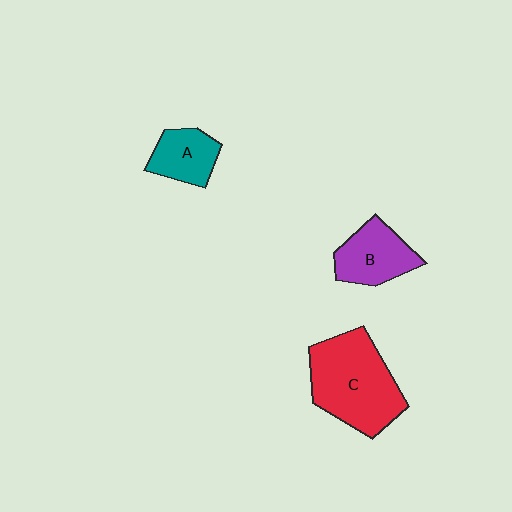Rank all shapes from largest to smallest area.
From largest to smallest: C (red), B (purple), A (teal).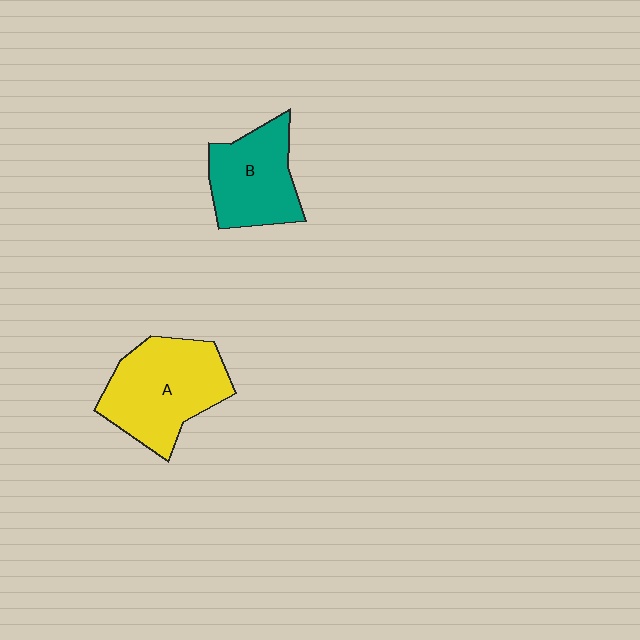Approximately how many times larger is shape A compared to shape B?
Approximately 1.3 times.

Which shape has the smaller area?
Shape B (teal).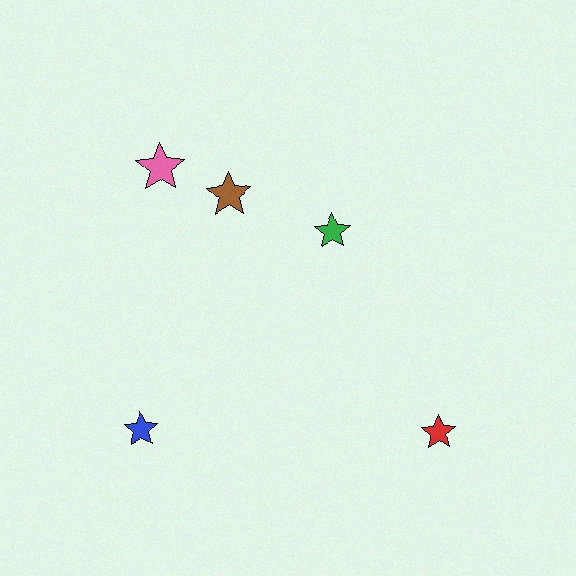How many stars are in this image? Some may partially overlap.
There are 5 stars.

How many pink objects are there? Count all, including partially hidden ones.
There is 1 pink object.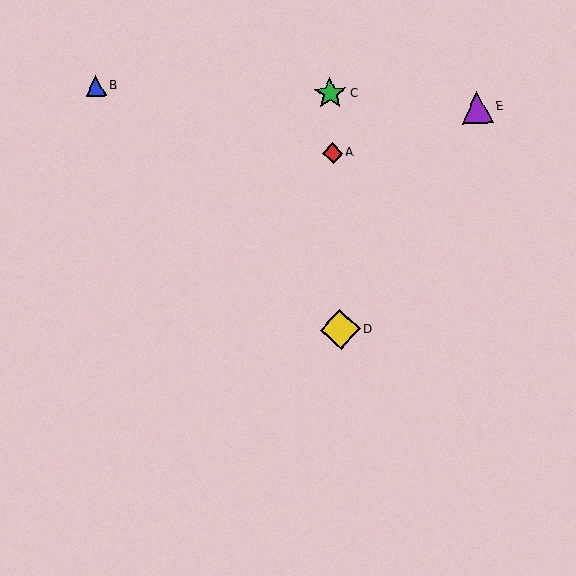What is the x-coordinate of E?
Object E is at x≈477.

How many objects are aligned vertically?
3 objects (A, C, D) are aligned vertically.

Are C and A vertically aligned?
Yes, both are at x≈330.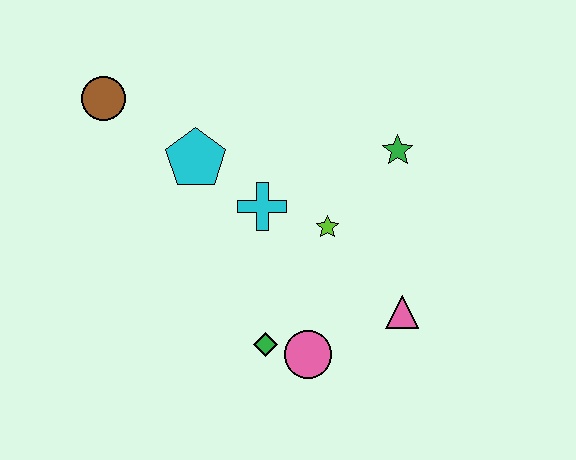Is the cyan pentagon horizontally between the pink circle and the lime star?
No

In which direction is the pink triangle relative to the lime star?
The pink triangle is below the lime star.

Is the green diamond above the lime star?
No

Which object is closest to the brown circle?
The cyan pentagon is closest to the brown circle.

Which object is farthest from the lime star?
The brown circle is farthest from the lime star.